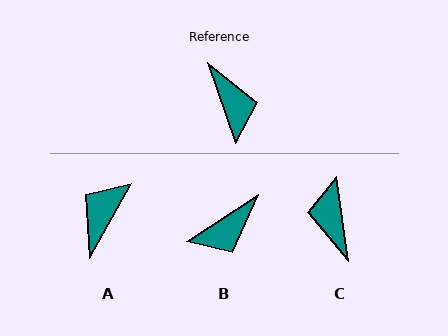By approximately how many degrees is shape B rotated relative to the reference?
Approximately 75 degrees clockwise.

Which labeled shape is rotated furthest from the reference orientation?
C, about 169 degrees away.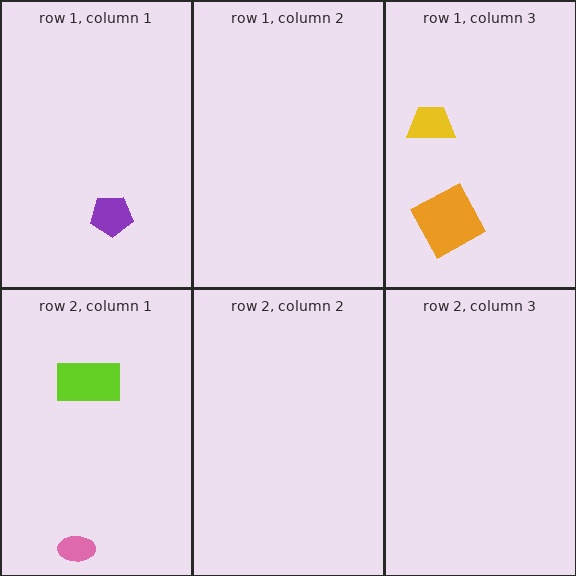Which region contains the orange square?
The row 1, column 3 region.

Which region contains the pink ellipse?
The row 2, column 1 region.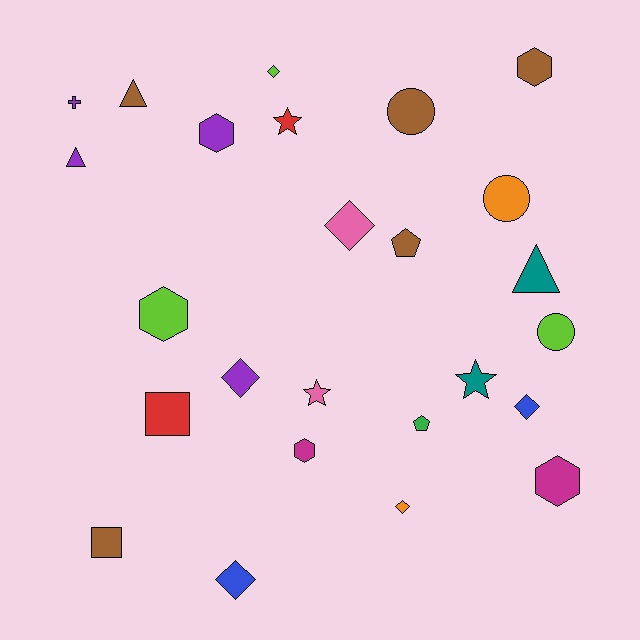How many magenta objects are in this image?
There are 2 magenta objects.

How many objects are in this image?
There are 25 objects.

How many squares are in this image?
There are 2 squares.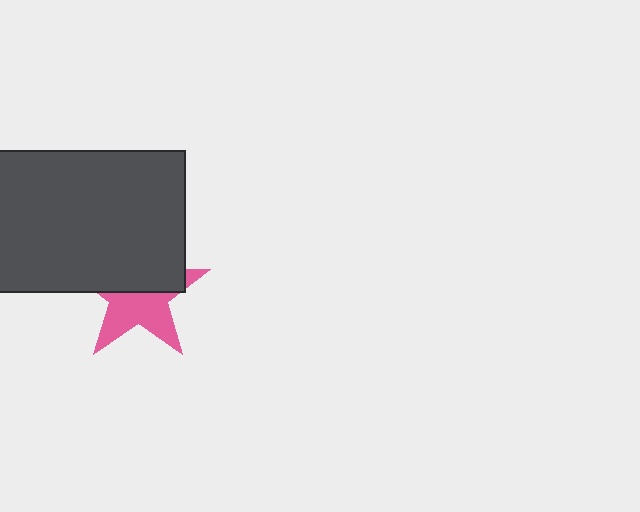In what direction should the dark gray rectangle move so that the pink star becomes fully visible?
The dark gray rectangle should move up. That is the shortest direction to clear the overlap and leave the pink star fully visible.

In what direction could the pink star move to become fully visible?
The pink star could move down. That would shift it out from behind the dark gray rectangle entirely.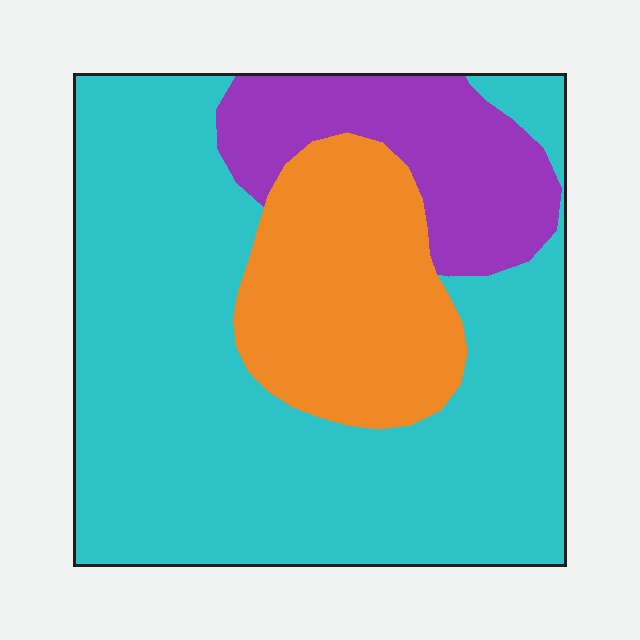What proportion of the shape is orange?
Orange takes up about one fifth (1/5) of the shape.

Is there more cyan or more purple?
Cyan.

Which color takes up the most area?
Cyan, at roughly 65%.